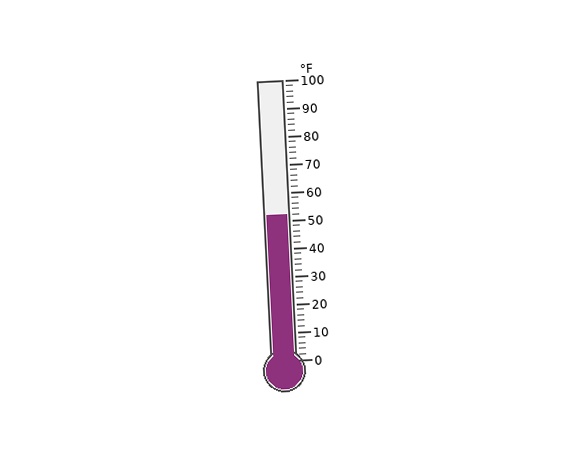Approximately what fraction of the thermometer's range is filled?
The thermometer is filled to approximately 50% of its range.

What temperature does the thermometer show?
The thermometer shows approximately 52°F.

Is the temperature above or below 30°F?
The temperature is above 30°F.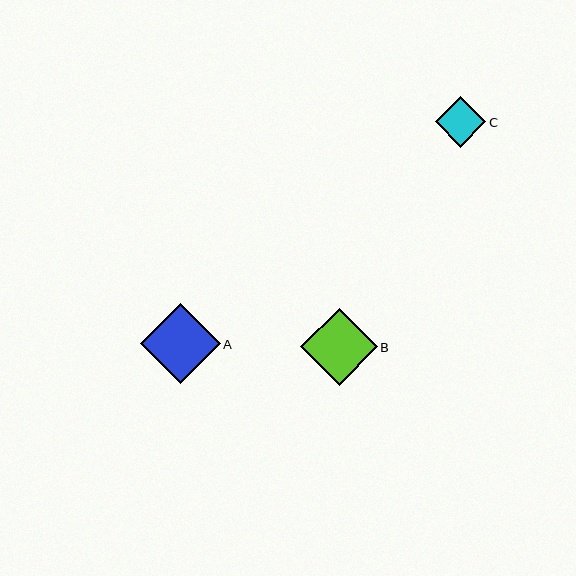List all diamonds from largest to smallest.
From largest to smallest: A, B, C.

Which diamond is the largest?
Diamond A is the largest with a size of approximately 80 pixels.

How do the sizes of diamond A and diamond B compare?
Diamond A and diamond B are approximately the same size.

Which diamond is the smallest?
Diamond C is the smallest with a size of approximately 51 pixels.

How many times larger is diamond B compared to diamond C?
Diamond B is approximately 1.5 times the size of diamond C.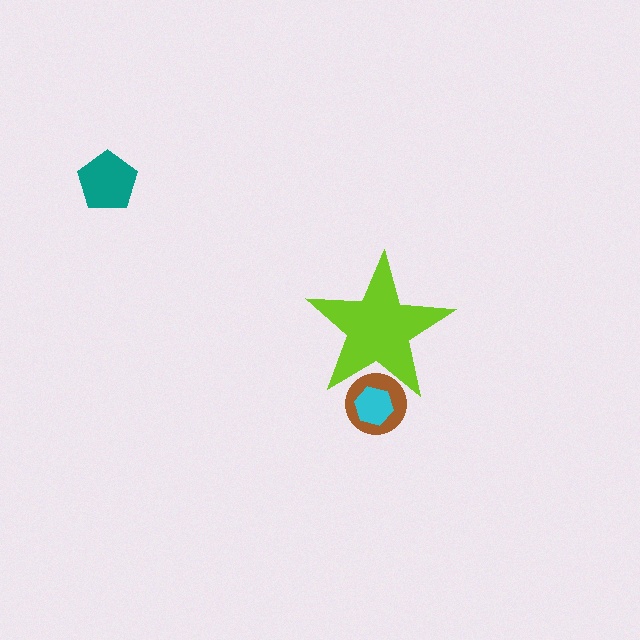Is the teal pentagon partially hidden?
No, the teal pentagon is fully visible.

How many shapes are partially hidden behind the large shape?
2 shapes are partially hidden.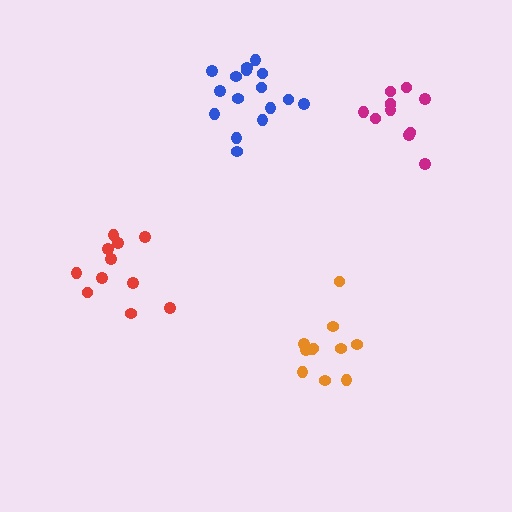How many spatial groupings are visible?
There are 4 spatial groupings.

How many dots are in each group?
Group 1: 11 dots, Group 2: 11 dots, Group 3: 16 dots, Group 4: 11 dots (49 total).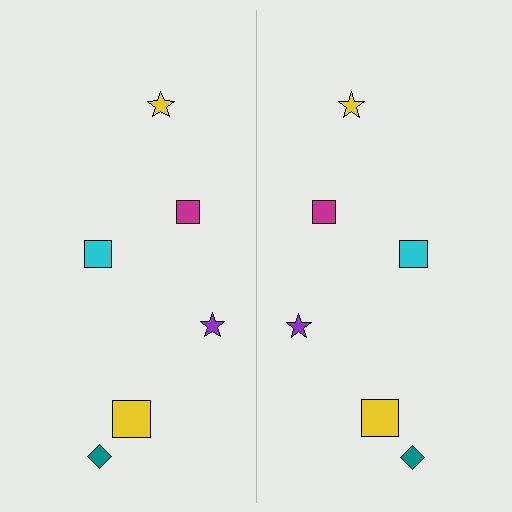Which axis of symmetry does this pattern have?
The pattern has a vertical axis of symmetry running through the center of the image.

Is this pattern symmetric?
Yes, this pattern has bilateral (reflection) symmetry.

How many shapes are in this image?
There are 12 shapes in this image.